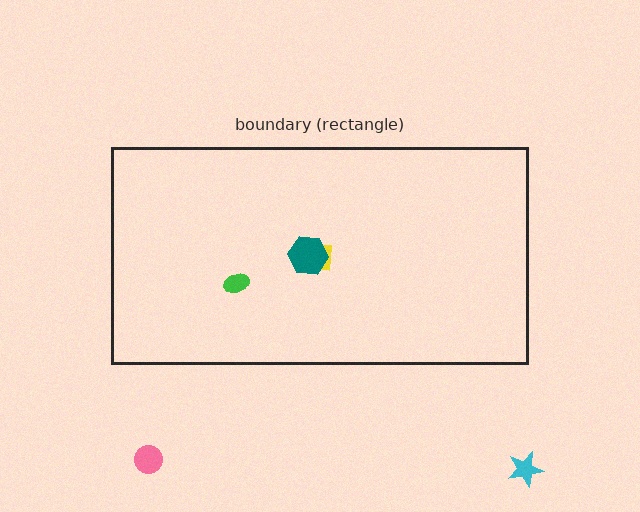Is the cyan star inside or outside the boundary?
Outside.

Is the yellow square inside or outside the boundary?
Inside.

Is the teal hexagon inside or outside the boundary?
Inside.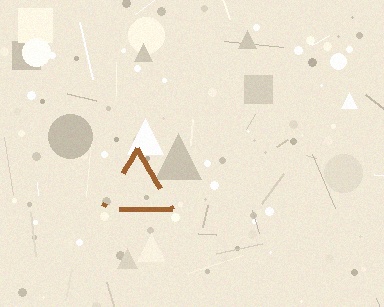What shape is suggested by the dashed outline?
The dashed outline suggests a triangle.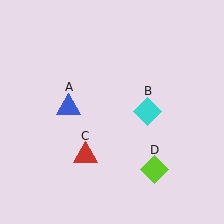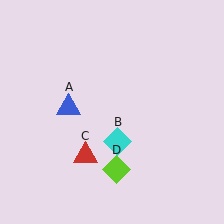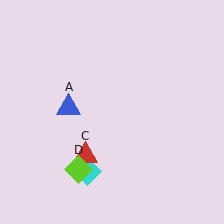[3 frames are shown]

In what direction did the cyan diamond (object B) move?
The cyan diamond (object B) moved down and to the left.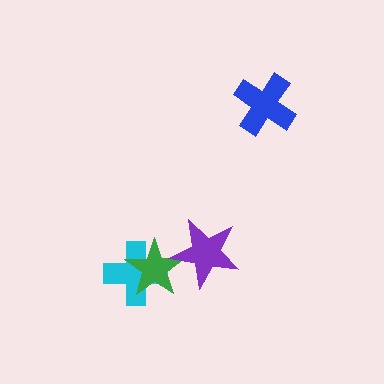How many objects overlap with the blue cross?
0 objects overlap with the blue cross.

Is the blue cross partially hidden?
No, no other shape covers it.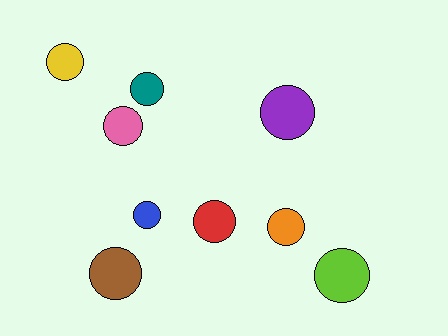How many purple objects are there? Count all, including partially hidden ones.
There is 1 purple object.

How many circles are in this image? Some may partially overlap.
There are 9 circles.